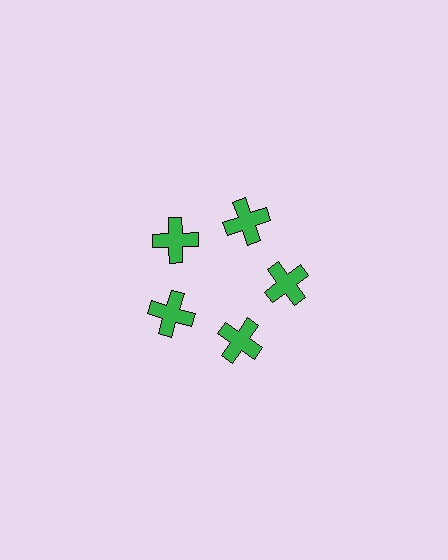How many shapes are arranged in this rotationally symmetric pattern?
There are 5 shapes, arranged in 5 groups of 1.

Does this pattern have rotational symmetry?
Yes, this pattern has 5-fold rotational symmetry. It looks the same after rotating 72 degrees around the center.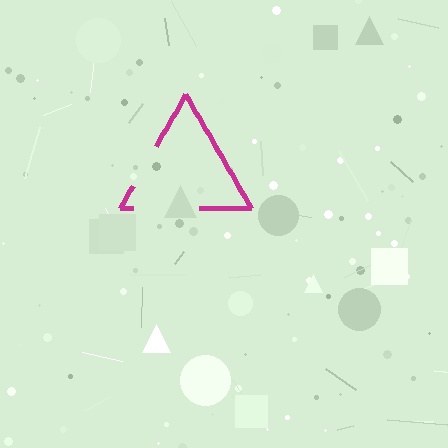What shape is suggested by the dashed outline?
The dashed outline suggests a triangle.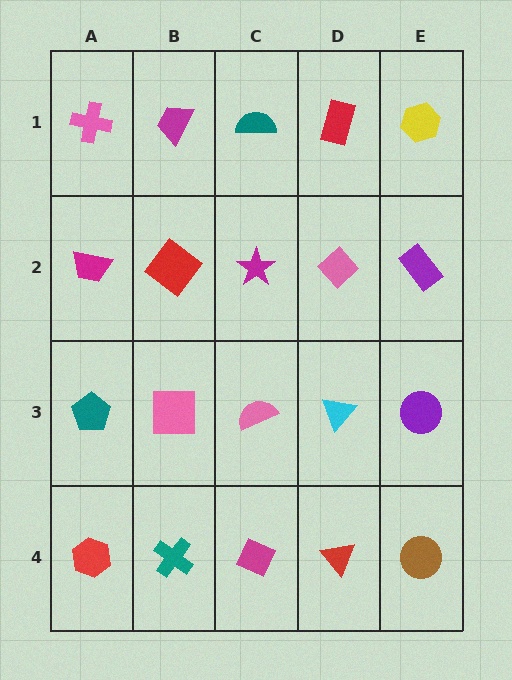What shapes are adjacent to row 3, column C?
A magenta star (row 2, column C), a magenta diamond (row 4, column C), a pink square (row 3, column B), a cyan triangle (row 3, column D).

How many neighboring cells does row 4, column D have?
3.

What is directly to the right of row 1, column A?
A magenta trapezoid.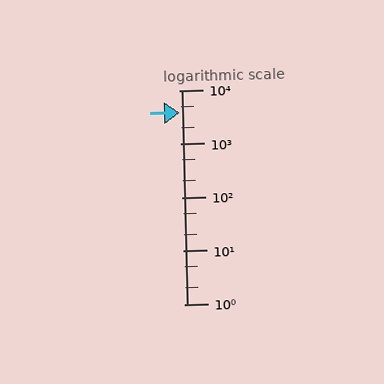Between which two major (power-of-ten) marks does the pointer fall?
The pointer is between 1000 and 10000.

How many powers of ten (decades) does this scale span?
The scale spans 4 decades, from 1 to 10000.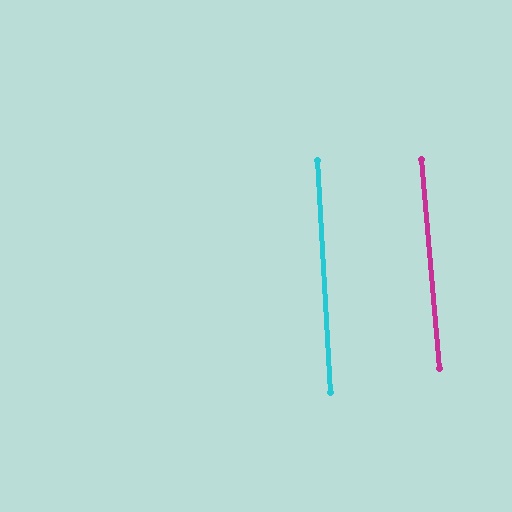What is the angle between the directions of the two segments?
Approximately 2 degrees.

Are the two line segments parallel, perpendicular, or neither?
Parallel — their directions differ by only 1.6°.